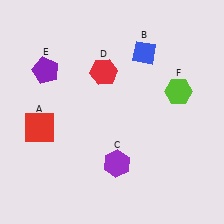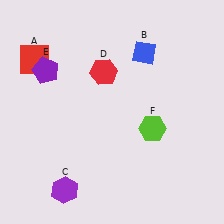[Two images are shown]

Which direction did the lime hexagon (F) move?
The lime hexagon (F) moved down.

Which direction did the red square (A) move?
The red square (A) moved up.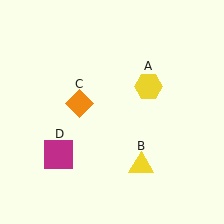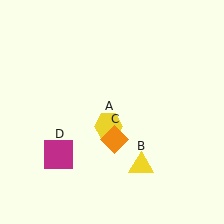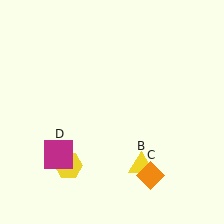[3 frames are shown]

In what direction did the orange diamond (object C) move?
The orange diamond (object C) moved down and to the right.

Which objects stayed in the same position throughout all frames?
Yellow triangle (object B) and magenta square (object D) remained stationary.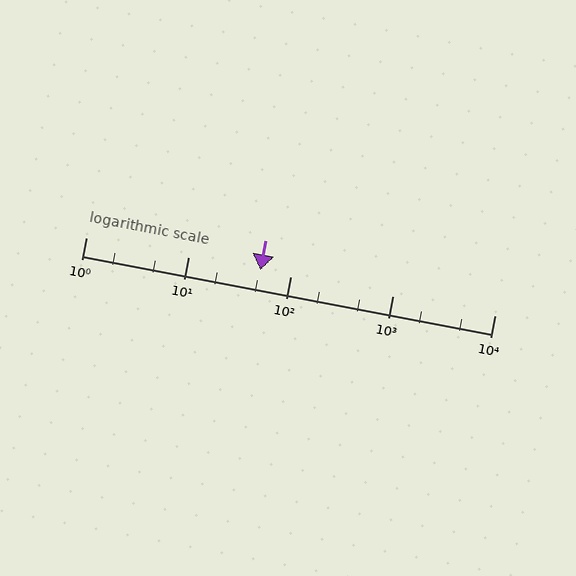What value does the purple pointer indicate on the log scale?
The pointer indicates approximately 51.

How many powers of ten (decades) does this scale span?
The scale spans 4 decades, from 1 to 10000.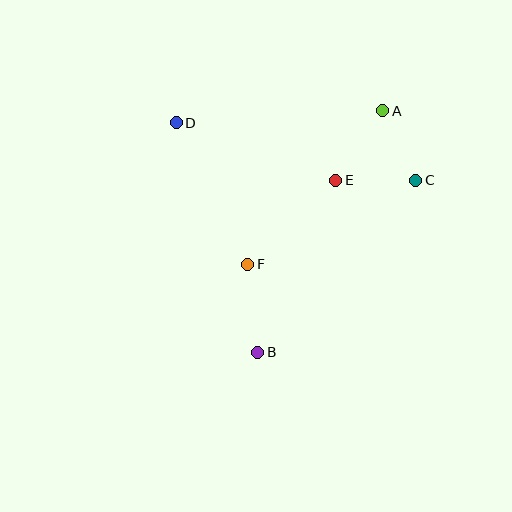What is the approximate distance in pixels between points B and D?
The distance between B and D is approximately 244 pixels.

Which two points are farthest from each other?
Points A and B are farthest from each other.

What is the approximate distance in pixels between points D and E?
The distance between D and E is approximately 170 pixels.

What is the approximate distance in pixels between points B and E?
The distance between B and E is approximately 189 pixels.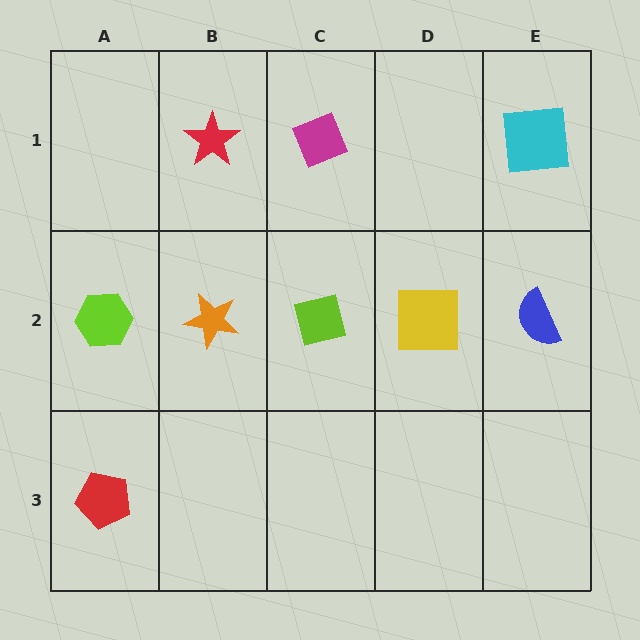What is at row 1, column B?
A red star.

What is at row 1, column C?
A magenta diamond.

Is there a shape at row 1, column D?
No, that cell is empty.